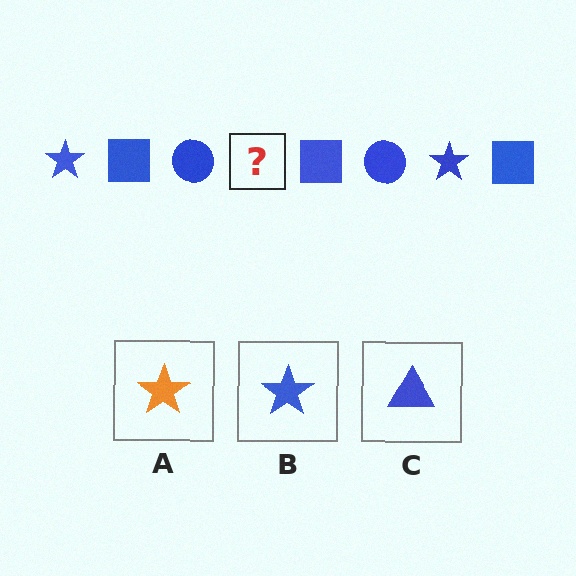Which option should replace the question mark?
Option B.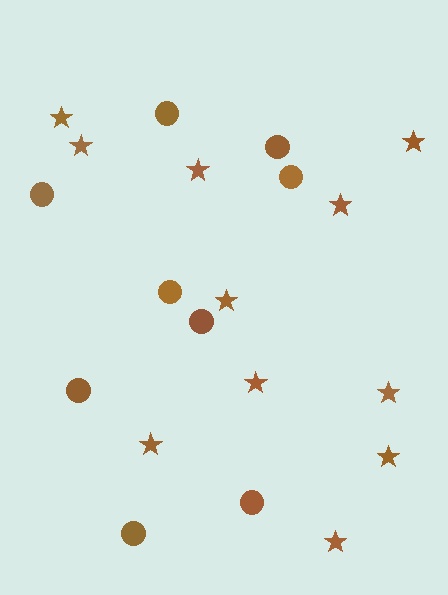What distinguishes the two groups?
There are 2 groups: one group of stars (11) and one group of circles (9).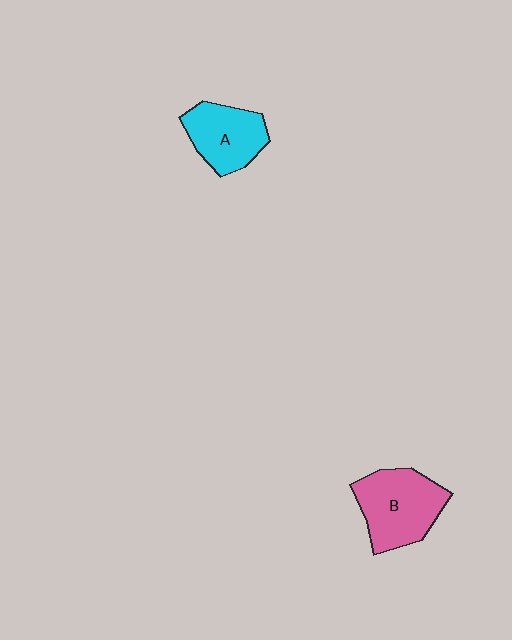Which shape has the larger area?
Shape B (pink).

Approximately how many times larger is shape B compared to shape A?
Approximately 1.3 times.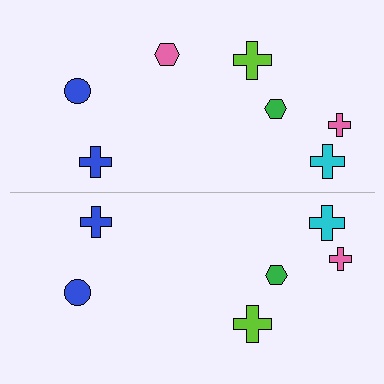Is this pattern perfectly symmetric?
No, the pattern is not perfectly symmetric. A pink hexagon is missing from the bottom side.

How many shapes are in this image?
There are 13 shapes in this image.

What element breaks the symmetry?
A pink hexagon is missing from the bottom side.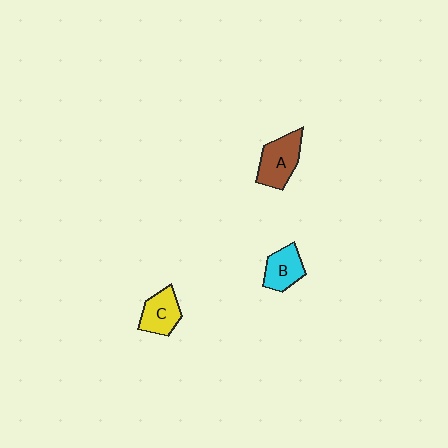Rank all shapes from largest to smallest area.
From largest to smallest: A (brown), C (yellow), B (cyan).